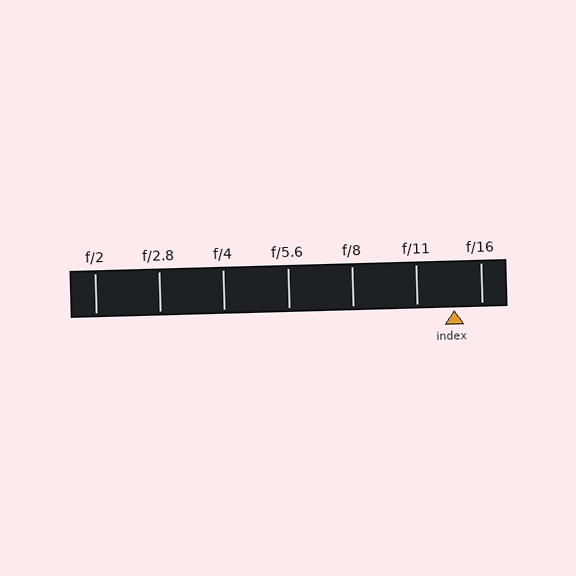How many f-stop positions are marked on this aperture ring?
There are 7 f-stop positions marked.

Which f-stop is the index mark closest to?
The index mark is closest to f/16.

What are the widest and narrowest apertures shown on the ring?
The widest aperture shown is f/2 and the narrowest is f/16.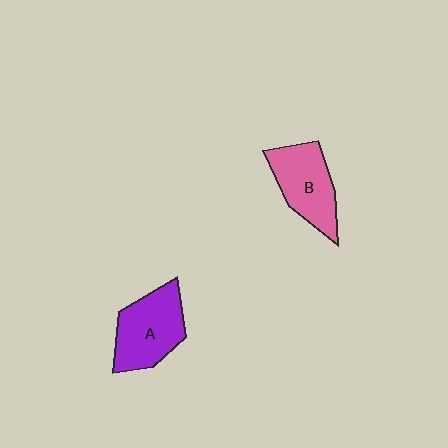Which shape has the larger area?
Shape A (purple).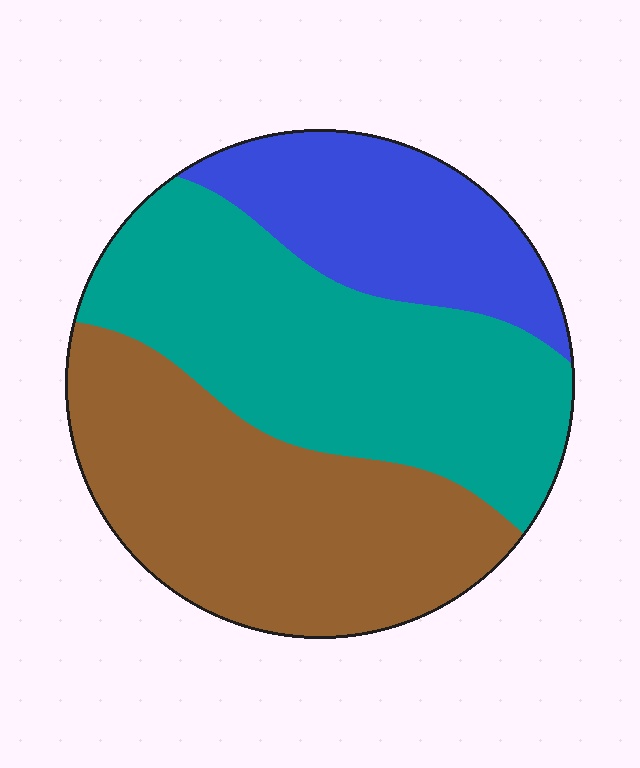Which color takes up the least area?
Blue, at roughly 20%.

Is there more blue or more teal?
Teal.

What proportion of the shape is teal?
Teal covers roughly 40% of the shape.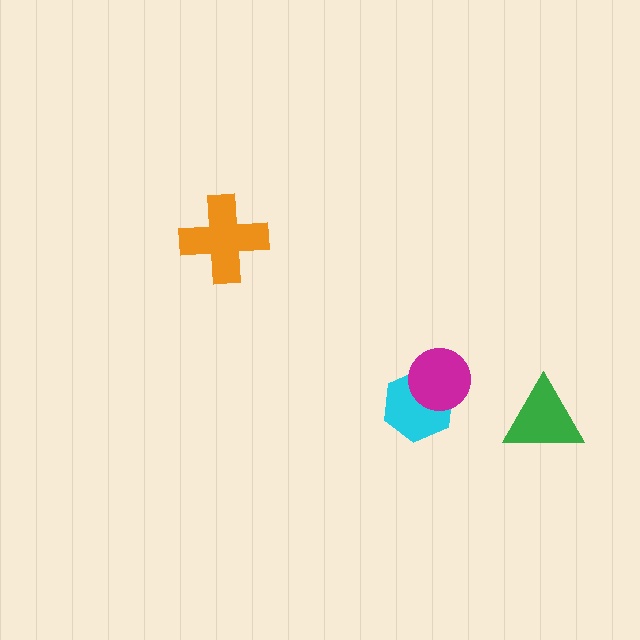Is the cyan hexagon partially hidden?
Yes, it is partially covered by another shape.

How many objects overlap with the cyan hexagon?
1 object overlaps with the cyan hexagon.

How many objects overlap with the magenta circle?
1 object overlaps with the magenta circle.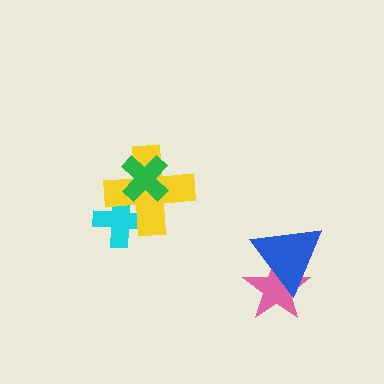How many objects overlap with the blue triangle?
1 object overlaps with the blue triangle.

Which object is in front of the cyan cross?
The yellow cross is in front of the cyan cross.